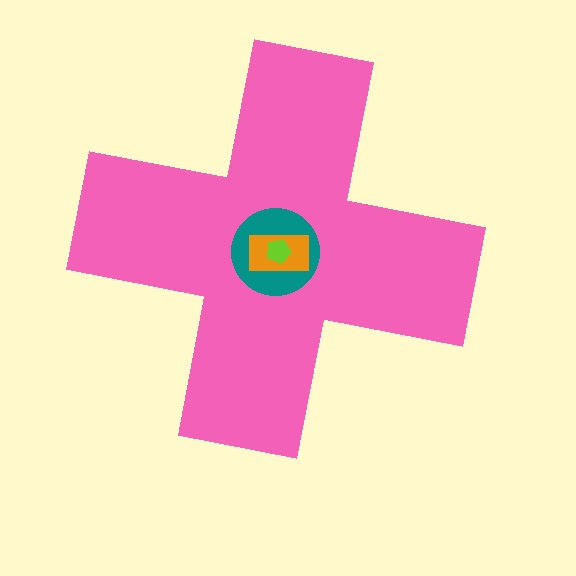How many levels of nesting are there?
4.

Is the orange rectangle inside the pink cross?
Yes.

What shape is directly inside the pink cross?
The teal circle.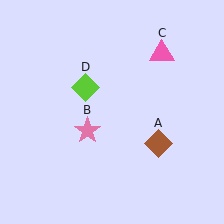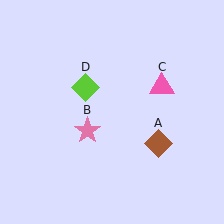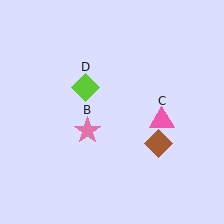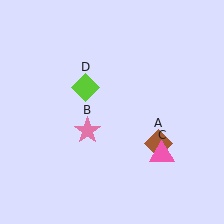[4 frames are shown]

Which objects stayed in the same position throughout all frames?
Brown diamond (object A) and pink star (object B) and lime diamond (object D) remained stationary.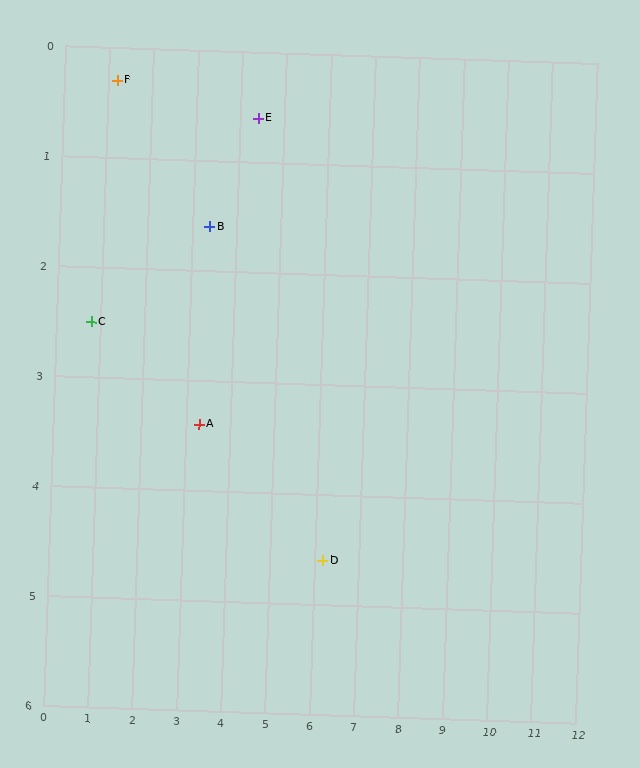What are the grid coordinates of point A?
Point A is at approximately (3.3, 3.4).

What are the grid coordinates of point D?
Point D is at approximately (6.2, 4.6).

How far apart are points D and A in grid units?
Points D and A are about 3.1 grid units apart.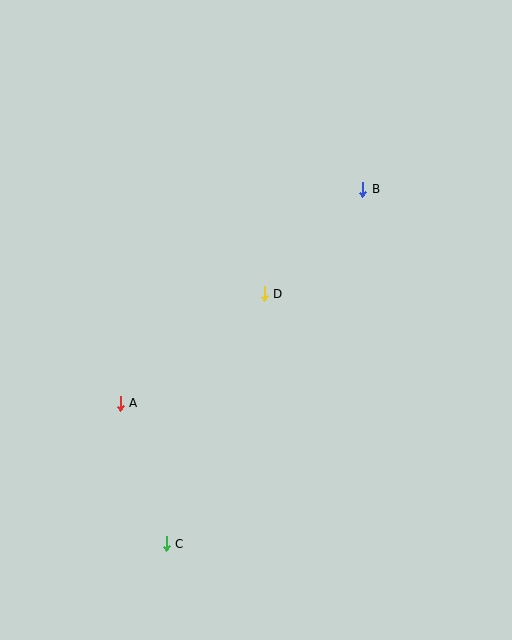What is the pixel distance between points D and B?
The distance between D and B is 144 pixels.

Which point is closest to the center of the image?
Point D at (264, 294) is closest to the center.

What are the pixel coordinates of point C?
Point C is at (166, 544).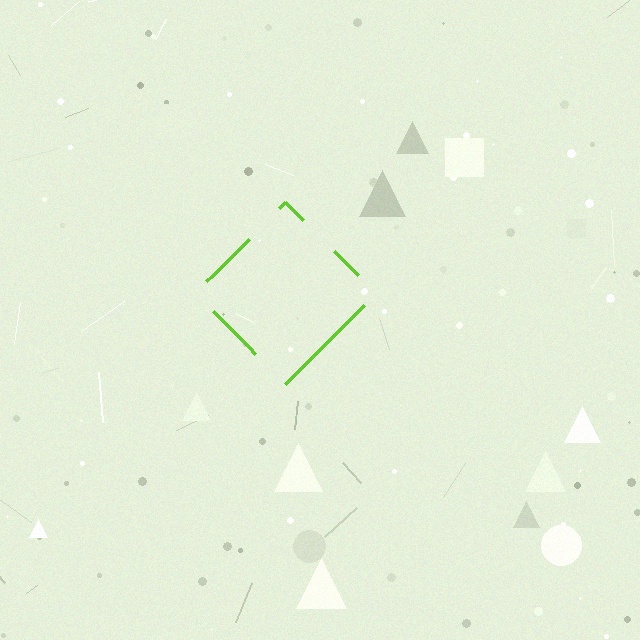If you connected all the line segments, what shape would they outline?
They would outline a diamond.